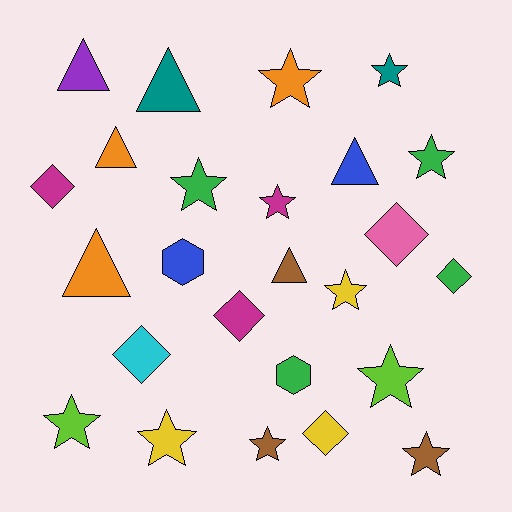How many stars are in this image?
There are 11 stars.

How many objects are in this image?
There are 25 objects.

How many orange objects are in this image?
There are 3 orange objects.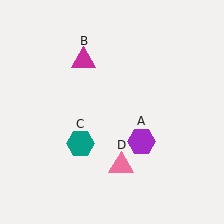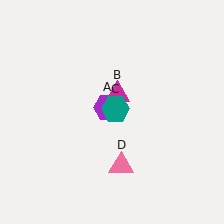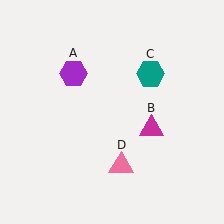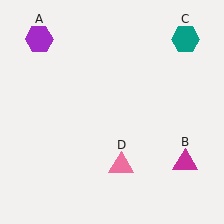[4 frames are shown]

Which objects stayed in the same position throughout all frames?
Pink triangle (object D) remained stationary.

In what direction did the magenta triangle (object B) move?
The magenta triangle (object B) moved down and to the right.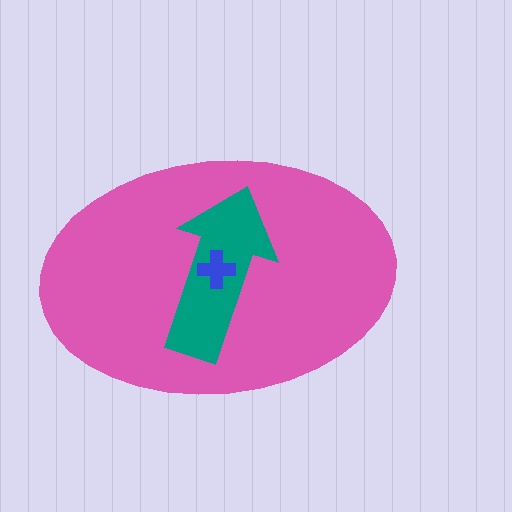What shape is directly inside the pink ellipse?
The teal arrow.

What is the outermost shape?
The pink ellipse.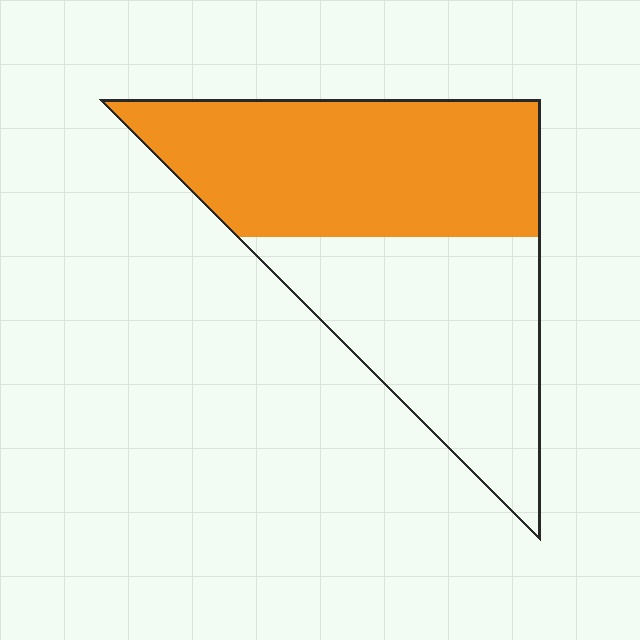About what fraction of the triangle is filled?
About one half (1/2).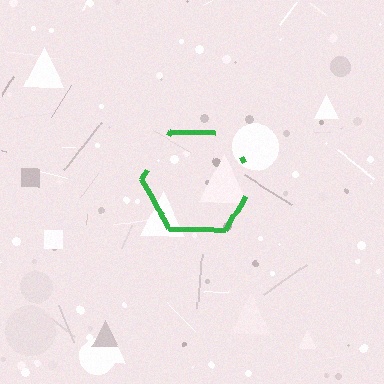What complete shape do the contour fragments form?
The contour fragments form a hexagon.